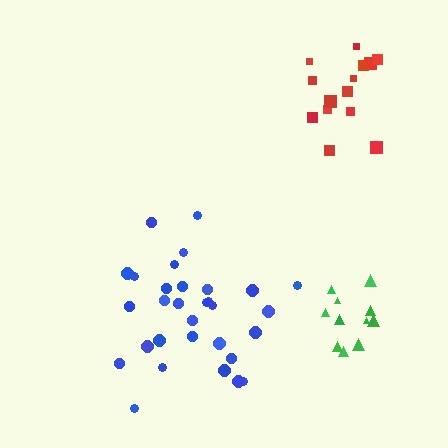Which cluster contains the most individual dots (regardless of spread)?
Blue (31).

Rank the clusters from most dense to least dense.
green, red, blue.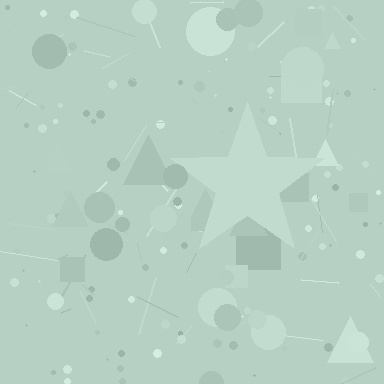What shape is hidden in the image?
A star is hidden in the image.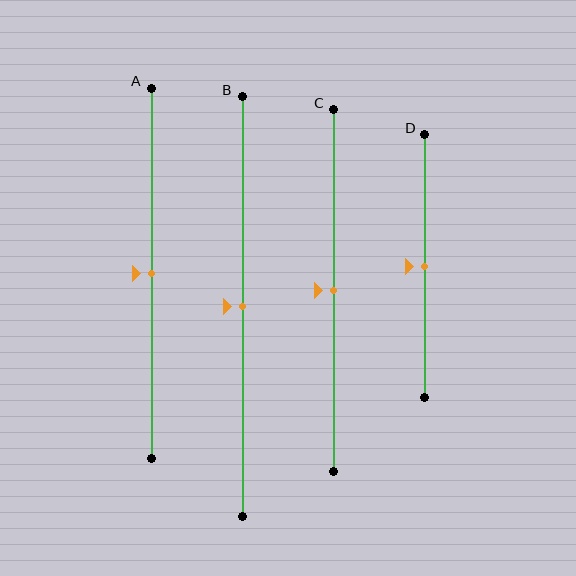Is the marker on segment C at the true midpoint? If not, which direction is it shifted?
Yes, the marker on segment C is at the true midpoint.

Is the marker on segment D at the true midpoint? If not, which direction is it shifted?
Yes, the marker on segment D is at the true midpoint.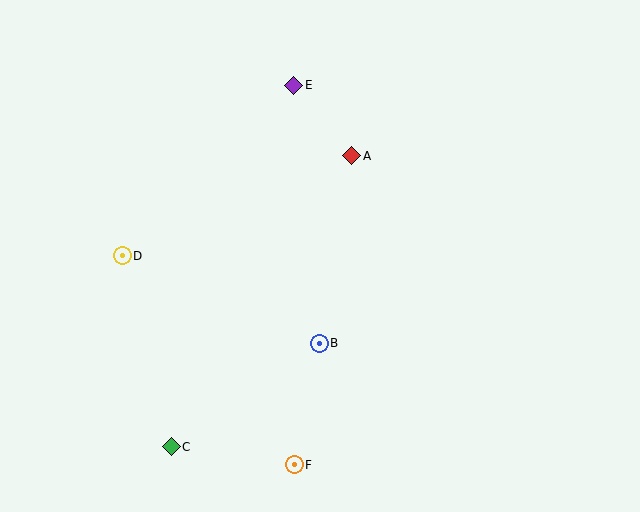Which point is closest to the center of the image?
Point B at (319, 343) is closest to the center.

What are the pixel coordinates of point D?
Point D is at (122, 256).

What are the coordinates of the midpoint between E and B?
The midpoint between E and B is at (307, 214).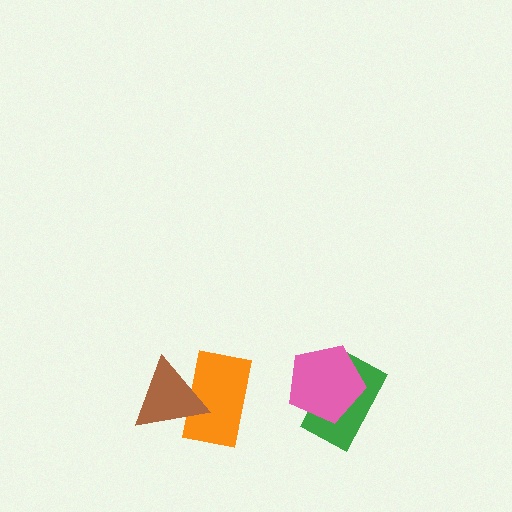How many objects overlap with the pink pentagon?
1 object overlaps with the pink pentagon.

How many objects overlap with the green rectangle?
1 object overlaps with the green rectangle.